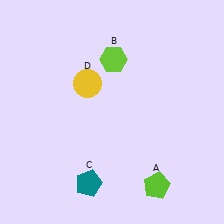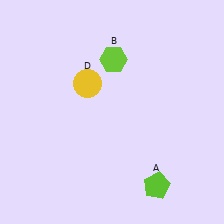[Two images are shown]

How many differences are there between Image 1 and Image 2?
There is 1 difference between the two images.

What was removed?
The teal pentagon (C) was removed in Image 2.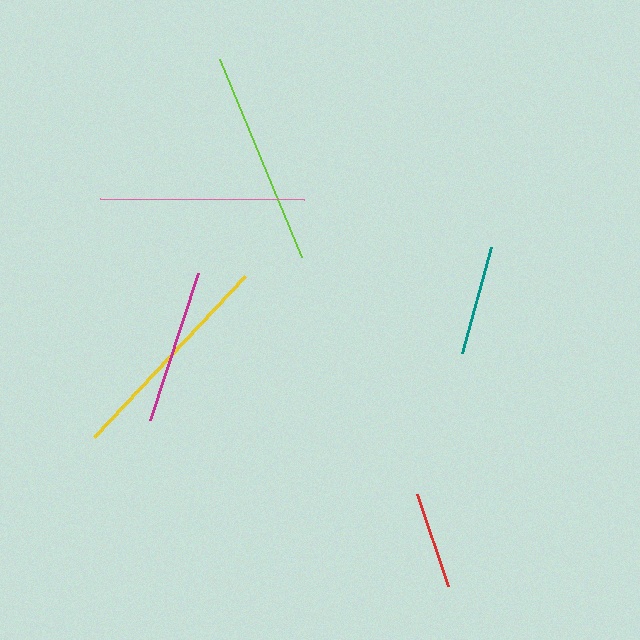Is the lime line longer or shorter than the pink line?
The lime line is longer than the pink line.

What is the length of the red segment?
The red segment is approximately 97 pixels long.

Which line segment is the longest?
The yellow line is the longest at approximately 221 pixels.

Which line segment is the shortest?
The red line is the shortest at approximately 97 pixels.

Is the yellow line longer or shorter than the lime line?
The yellow line is longer than the lime line.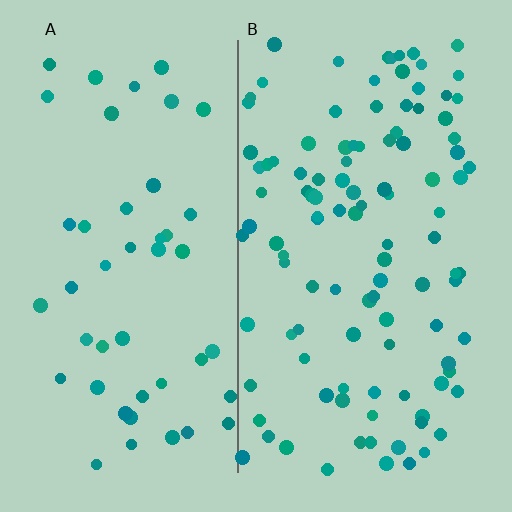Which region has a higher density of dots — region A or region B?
B (the right).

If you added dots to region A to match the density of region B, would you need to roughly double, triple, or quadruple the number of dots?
Approximately double.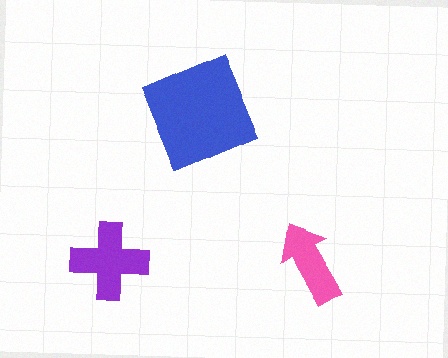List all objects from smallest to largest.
The pink arrow, the purple cross, the blue diamond.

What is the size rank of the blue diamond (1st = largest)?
1st.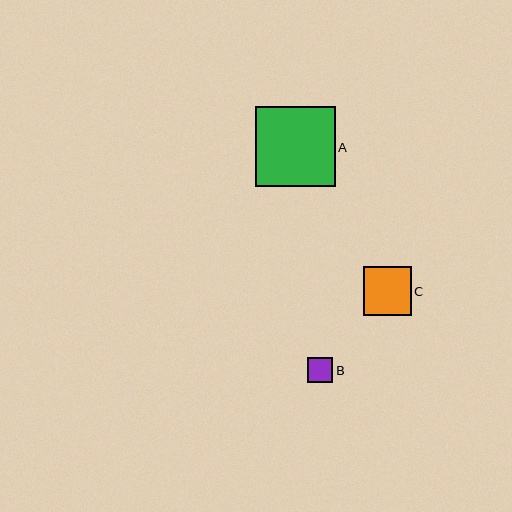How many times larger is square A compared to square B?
Square A is approximately 3.1 times the size of square B.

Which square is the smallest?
Square B is the smallest with a size of approximately 26 pixels.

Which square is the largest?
Square A is the largest with a size of approximately 80 pixels.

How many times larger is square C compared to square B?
Square C is approximately 1.9 times the size of square B.